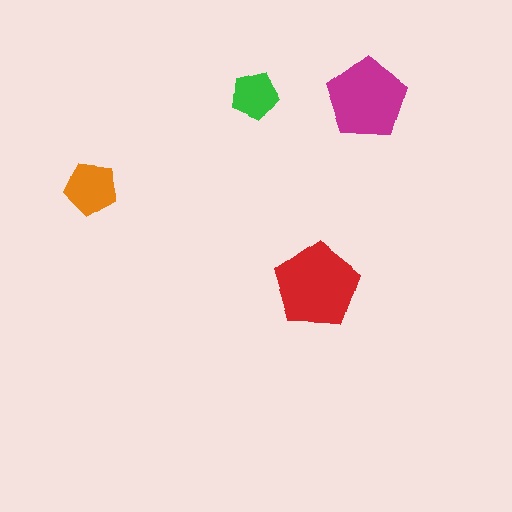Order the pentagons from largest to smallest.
the red one, the magenta one, the orange one, the green one.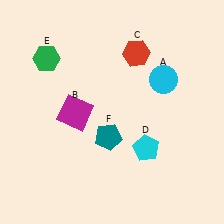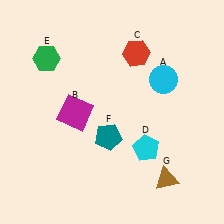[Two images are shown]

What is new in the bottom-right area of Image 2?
A brown triangle (G) was added in the bottom-right area of Image 2.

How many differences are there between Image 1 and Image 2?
There is 1 difference between the two images.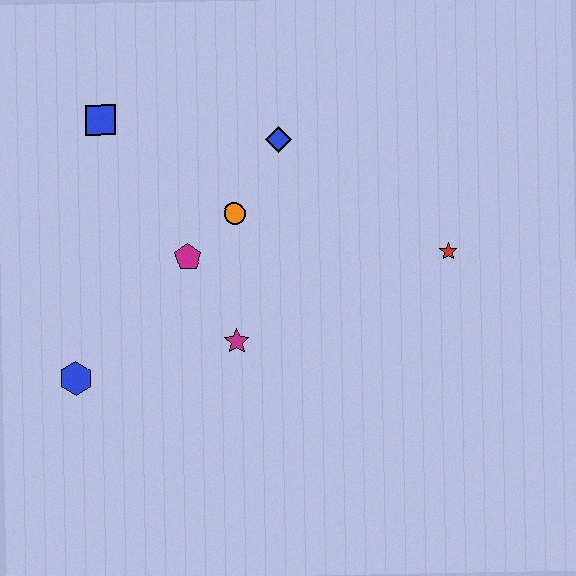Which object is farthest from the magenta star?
The blue square is farthest from the magenta star.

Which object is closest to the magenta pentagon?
The orange circle is closest to the magenta pentagon.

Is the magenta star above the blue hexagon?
Yes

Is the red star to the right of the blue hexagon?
Yes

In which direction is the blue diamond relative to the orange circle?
The blue diamond is above the orange circle.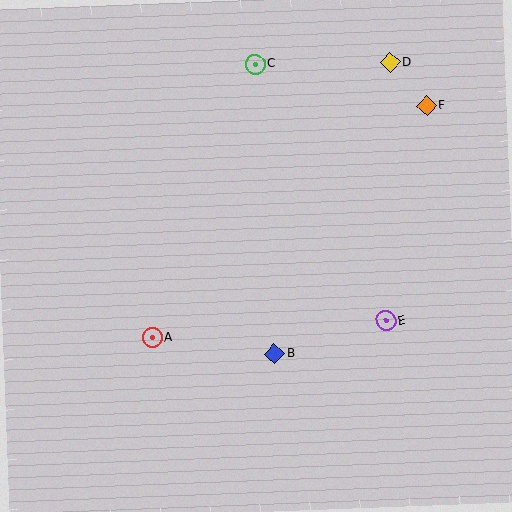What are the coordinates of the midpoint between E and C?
The midpoint between E and C is at (320, 192).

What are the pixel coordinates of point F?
Point F is at (427, 106).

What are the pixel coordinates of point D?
Point D is at (390, 63).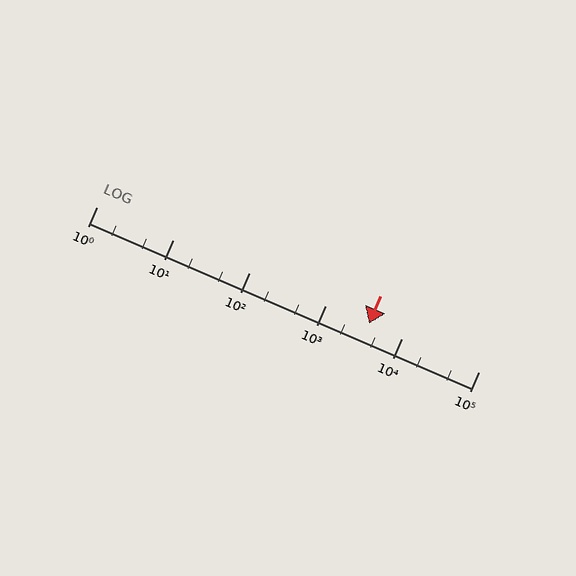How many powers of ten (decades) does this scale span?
The scale spans 5 decades, from 1 to 100000.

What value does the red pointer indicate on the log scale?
The pointer indicates approximately 3700.